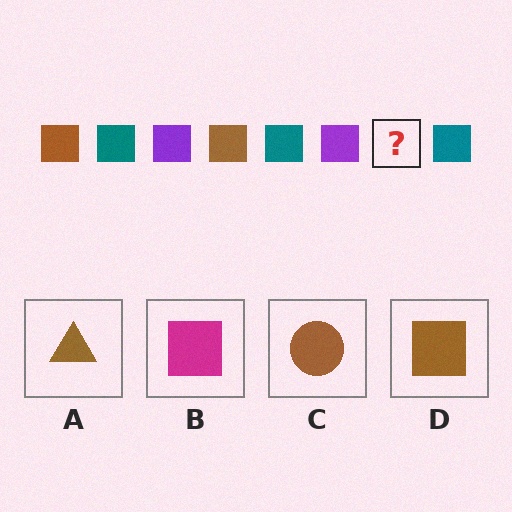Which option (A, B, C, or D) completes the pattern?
D.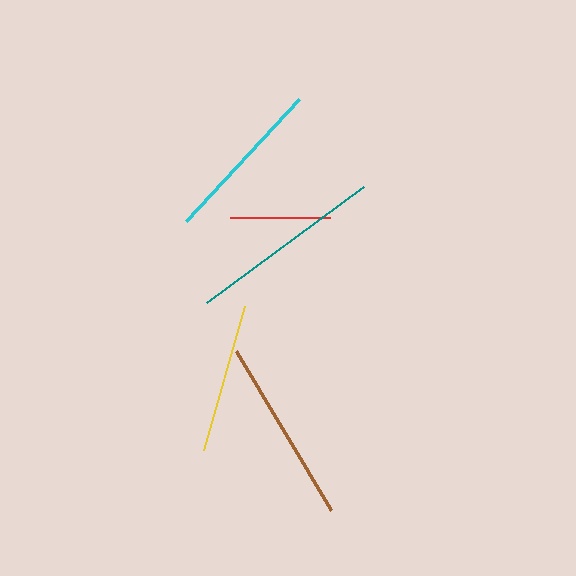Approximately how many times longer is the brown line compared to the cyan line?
The brown line is approximately 1.1 times the length of the cyan line.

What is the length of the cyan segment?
The cyan segment is approximately 167 pixels long.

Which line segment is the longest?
The teal line is the longest at approximately 196 pixels.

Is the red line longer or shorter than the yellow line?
The yellow line is longer than the red line.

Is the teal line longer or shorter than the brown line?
The teal line is longer than the brown line.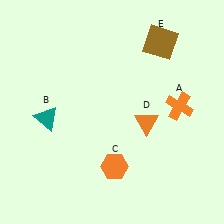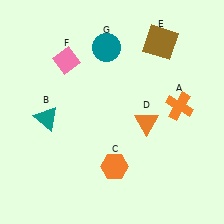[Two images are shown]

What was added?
A pink diamond (F), a teal circle (G) were added in Image 2.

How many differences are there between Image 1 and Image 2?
There are 2 differences between the two images.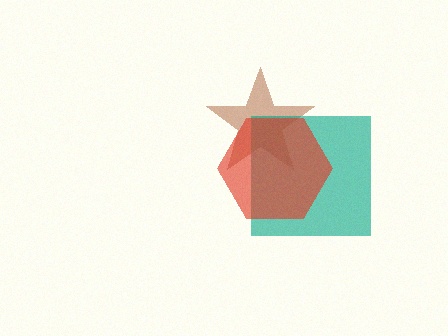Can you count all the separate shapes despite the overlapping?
Yes, there are 3 separate shapes.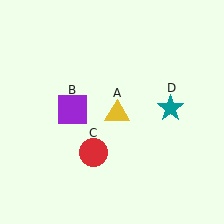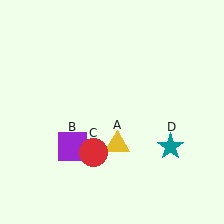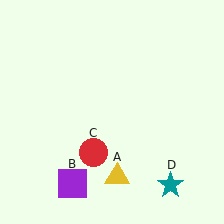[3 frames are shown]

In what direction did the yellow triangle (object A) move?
The yellow triangle (object A) moved down.